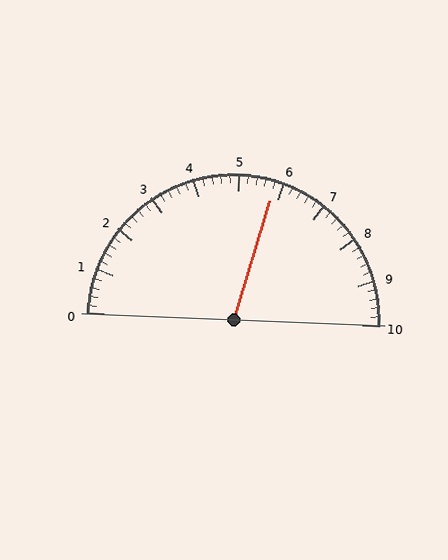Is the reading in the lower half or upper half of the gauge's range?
The reading is in the upper half of the range (0 to 10).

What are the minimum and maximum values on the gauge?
The gauge ranges from 0 to 10.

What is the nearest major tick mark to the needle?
The nearest major tick mark is 6.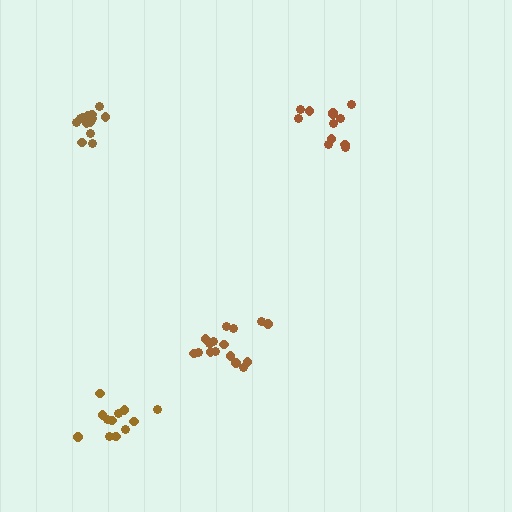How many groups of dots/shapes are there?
There are 4 groups.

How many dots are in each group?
Group 1: 16 dots, Group 2: 12 dots, Group 3: 13 dots, Group 4: 12 dots (53 total).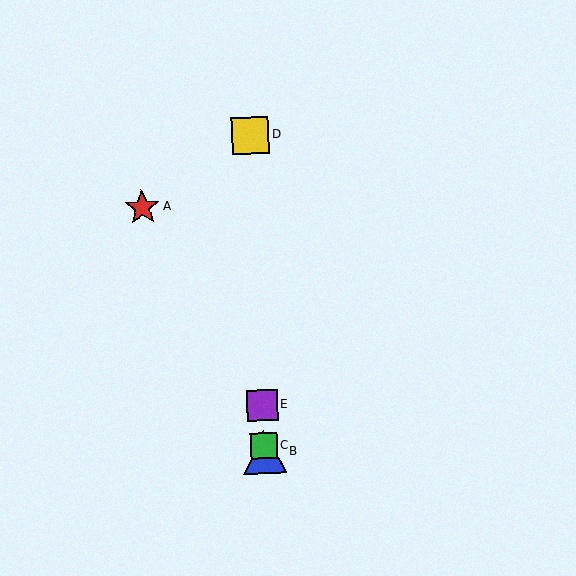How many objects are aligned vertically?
4 objects (B, C, D, E) are aligned vertically.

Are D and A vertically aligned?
No, D is at x≈250 and A is at x≈142.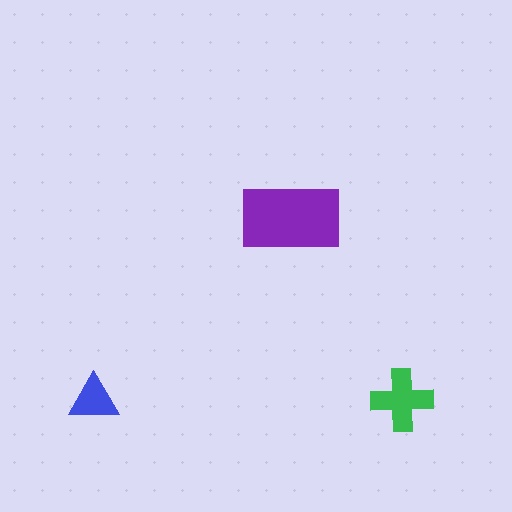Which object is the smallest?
The blue triangle.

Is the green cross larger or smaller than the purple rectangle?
Smaller.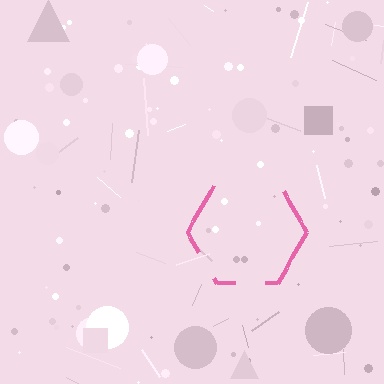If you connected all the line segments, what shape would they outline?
They would outline a hexagon.